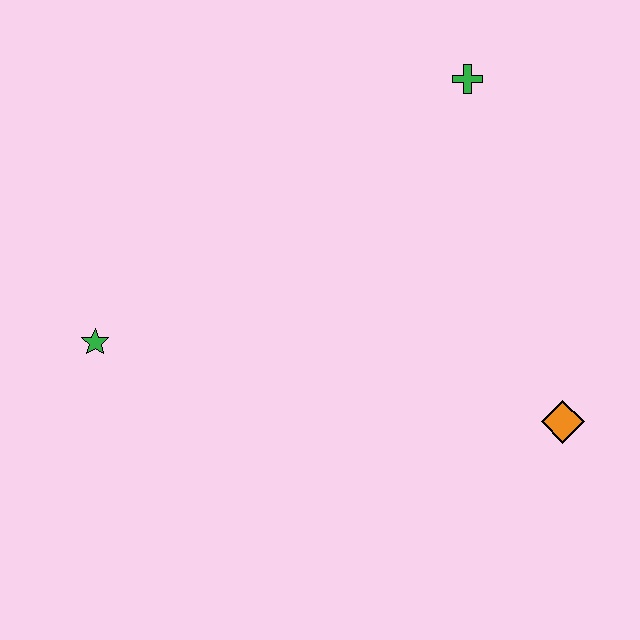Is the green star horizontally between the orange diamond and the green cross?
No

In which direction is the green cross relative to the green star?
The green cross is to the right of the green star.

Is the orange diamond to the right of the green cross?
Yes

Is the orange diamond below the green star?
Yes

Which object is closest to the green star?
The green cross is closest to the green star.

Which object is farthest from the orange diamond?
The green star is farthest from the orange diamond.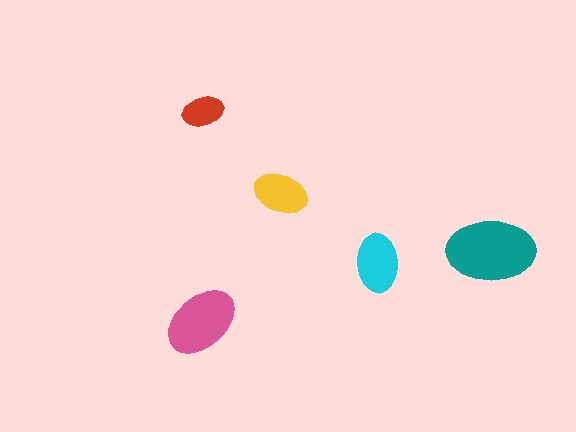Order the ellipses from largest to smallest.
the teal one, the pink one, the cyan one, the yellow one, the red one.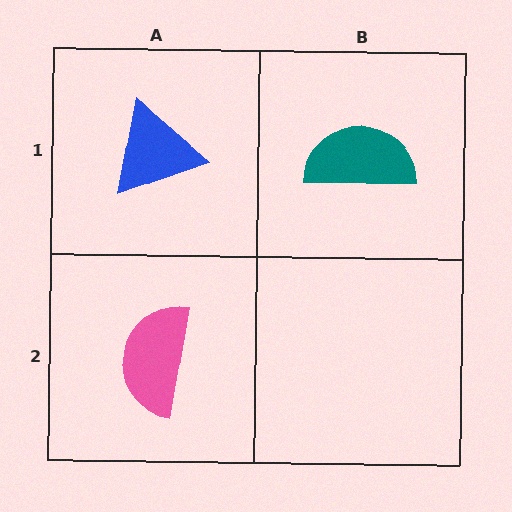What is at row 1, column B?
A teal semicircle.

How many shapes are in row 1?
2 shapes.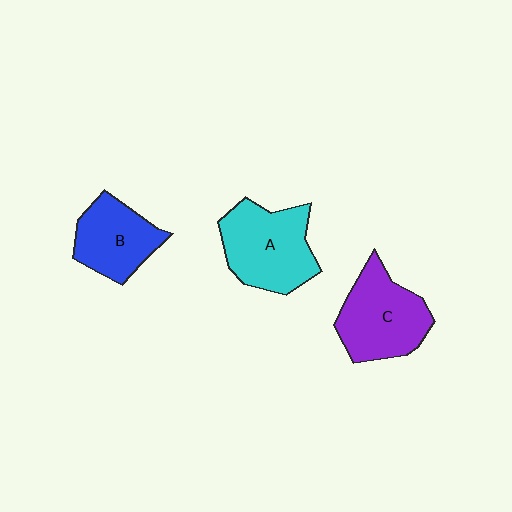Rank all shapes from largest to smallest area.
From largest to smallest: A (cyan), C (purple), B (blue).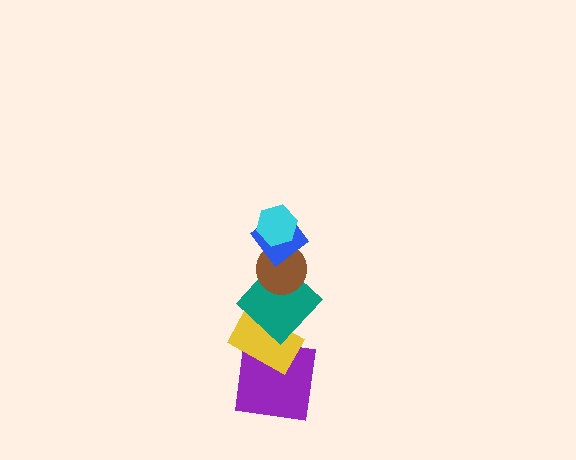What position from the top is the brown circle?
The brown circle is 3rd from the top.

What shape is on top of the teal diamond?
The brown circle is on top of the teal diamond.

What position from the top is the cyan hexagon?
The cyan hexagon is 1st from the top.